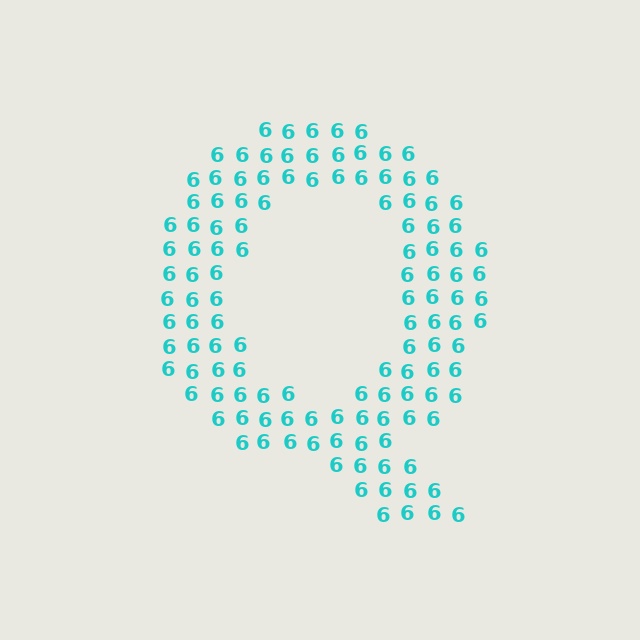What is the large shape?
The large shape is the letter Q.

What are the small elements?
The small elements are digit 6's.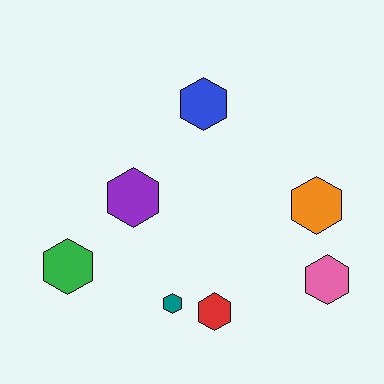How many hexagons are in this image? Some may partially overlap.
There are 7 hexagons.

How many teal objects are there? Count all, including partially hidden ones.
There is 1 teal object.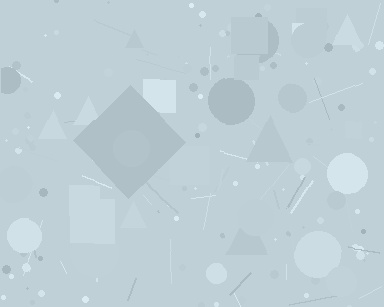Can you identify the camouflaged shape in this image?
The camouflaged shape is a diamond.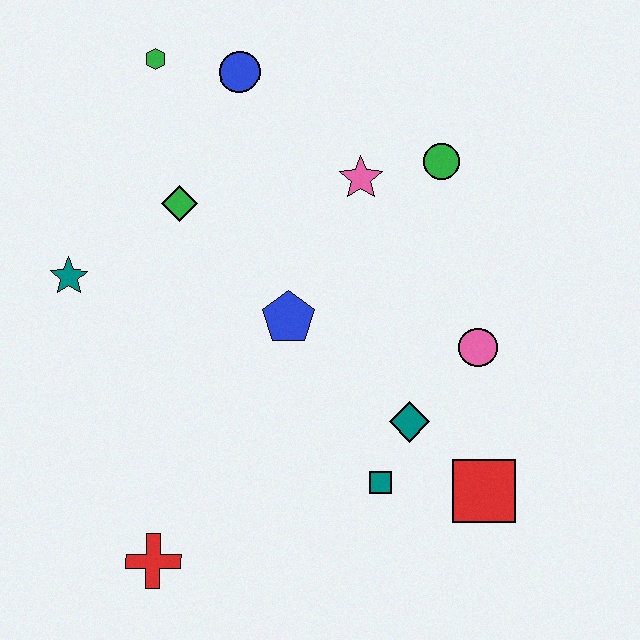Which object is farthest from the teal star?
The red square is farthest from the teal star.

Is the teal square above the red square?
Yes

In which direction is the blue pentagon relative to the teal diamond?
The blue pentagon is to the left of the teal diamond.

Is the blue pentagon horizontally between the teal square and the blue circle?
Yes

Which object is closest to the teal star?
The green diamond is closest to the teal star.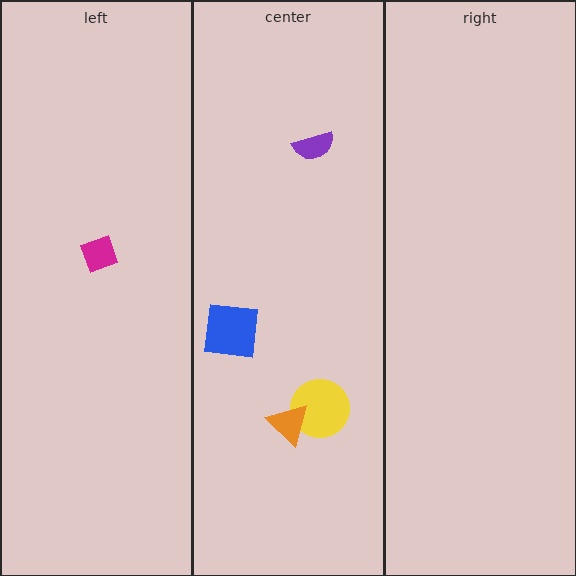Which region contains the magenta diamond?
The left region.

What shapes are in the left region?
The magenta diamond.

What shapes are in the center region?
The yellow circle, the orange triangle, the purple semicircle, the blue square.